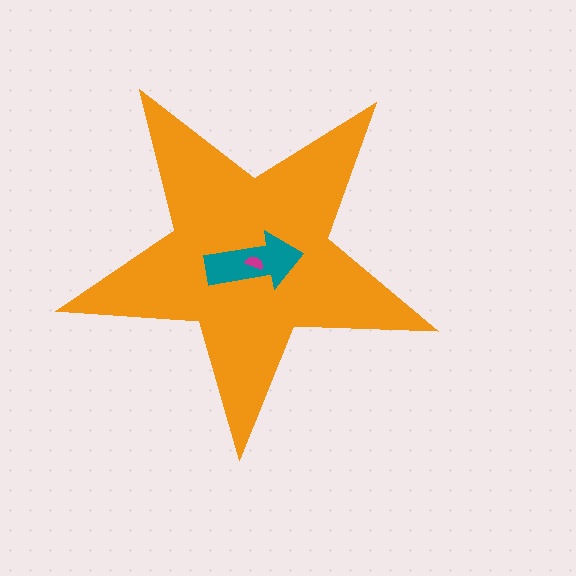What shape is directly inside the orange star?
The teal arrow.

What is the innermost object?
The magenta semicircle.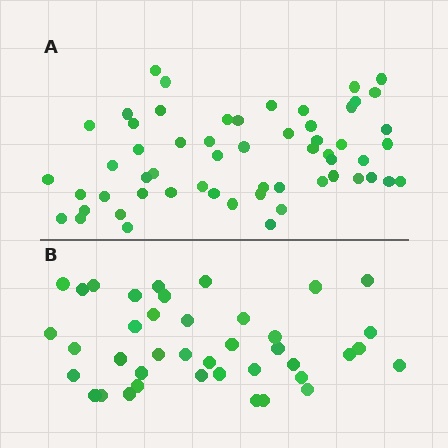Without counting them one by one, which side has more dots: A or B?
Region A (the top region) has more dots.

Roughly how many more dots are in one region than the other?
Region A has approximately 15 more dots than region B.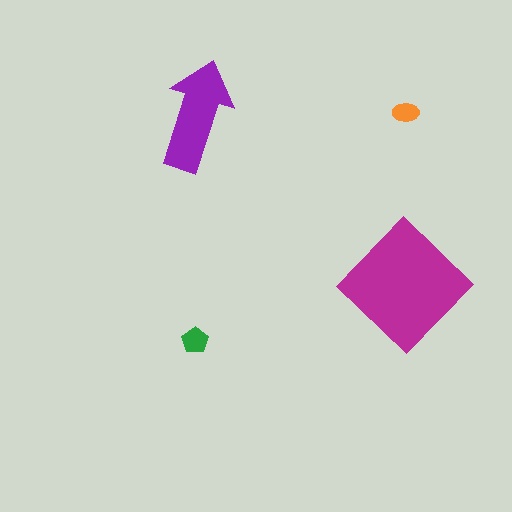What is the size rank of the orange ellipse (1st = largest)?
4th.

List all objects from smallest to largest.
The orange ellipse, the green pentagon, the purple arrow, the magenta diamond.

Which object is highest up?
The orange ellipse is topmost.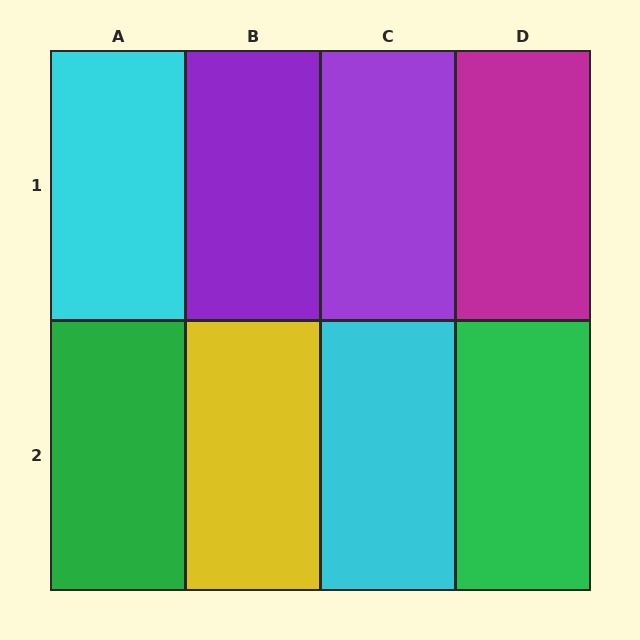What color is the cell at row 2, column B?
Yellow.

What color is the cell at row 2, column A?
Green.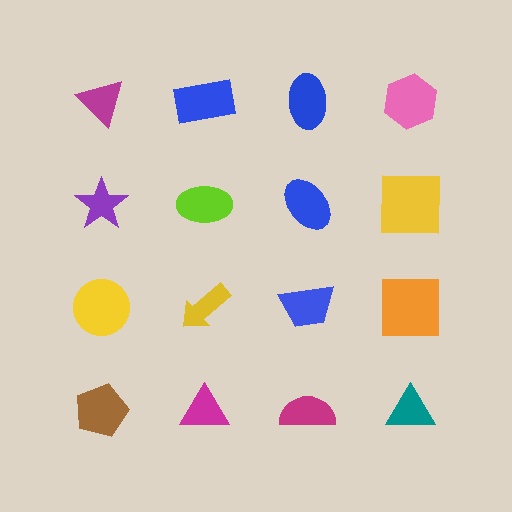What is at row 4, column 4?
A teal triangle.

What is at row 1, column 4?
A pink hexagon.